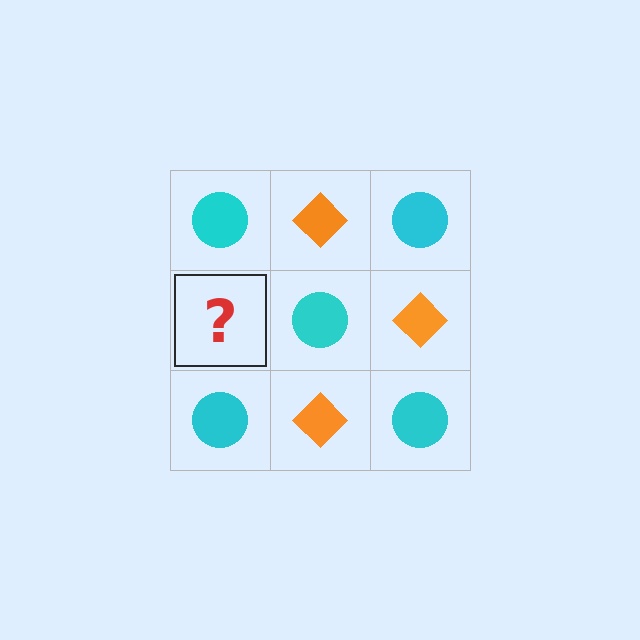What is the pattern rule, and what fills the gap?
The rule is that it alternates cyan circle and orange diamond in a checkerboard pattern. The gap should be filled with an orange diamond.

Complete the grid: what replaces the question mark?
The question mark should be replaced with an orange diamond.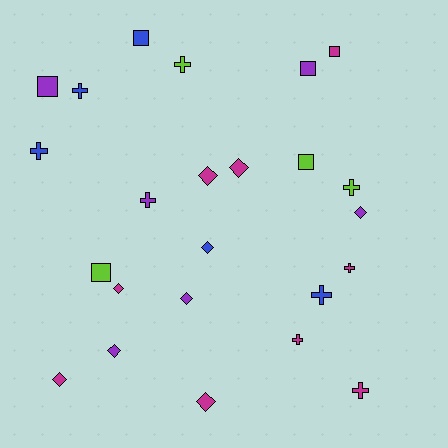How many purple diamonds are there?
There are 3 purple diamonds.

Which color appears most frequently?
Magenta, with 9 objects.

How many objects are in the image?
There are 24 objects.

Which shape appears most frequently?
Cross, with 9 objects.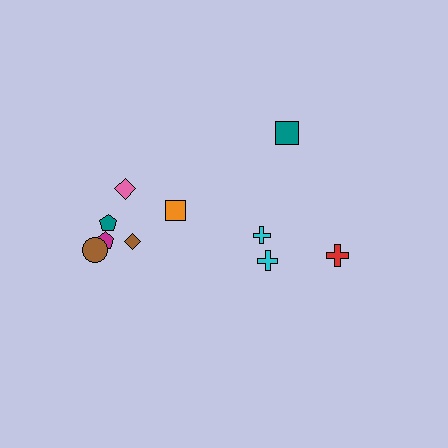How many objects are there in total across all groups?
There are 10 objects.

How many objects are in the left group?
There are 6 objects.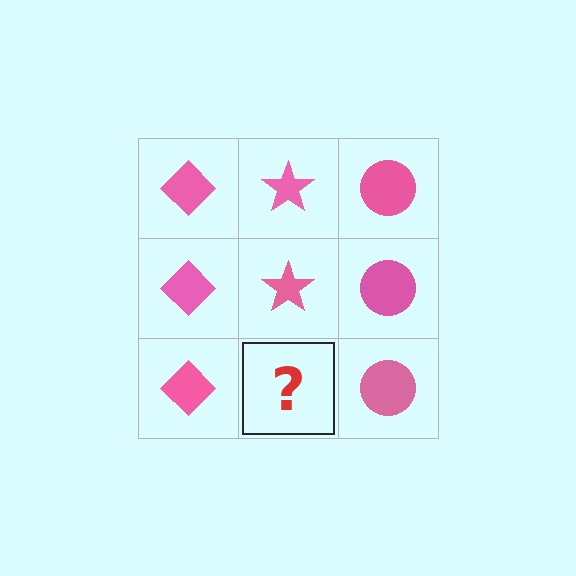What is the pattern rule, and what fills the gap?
The rule is that each column has a consistent shape. The gap should be filled with a pink star.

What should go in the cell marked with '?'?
The missing cell should contain a pink star.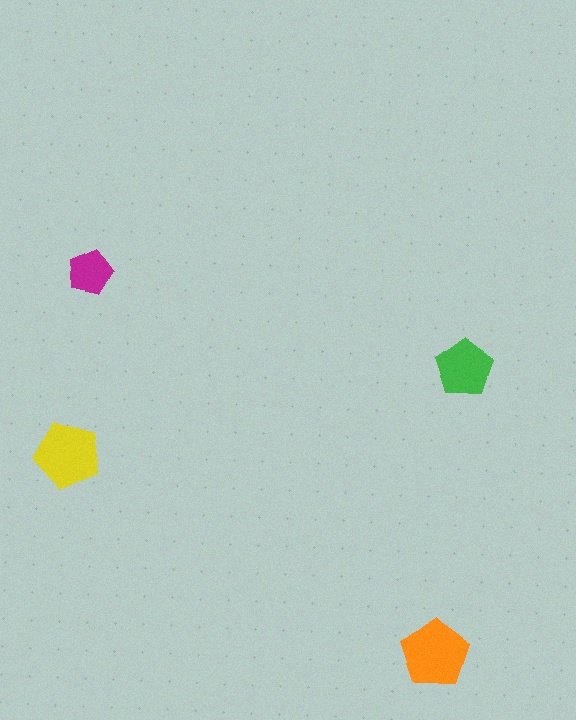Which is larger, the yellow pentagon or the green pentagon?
The yellow one.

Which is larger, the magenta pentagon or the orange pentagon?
The orange one.